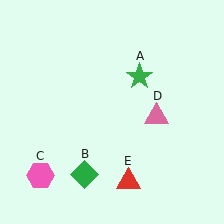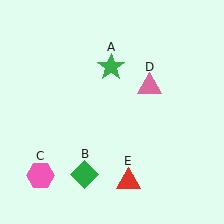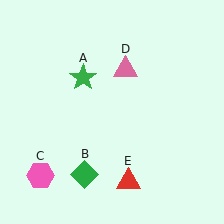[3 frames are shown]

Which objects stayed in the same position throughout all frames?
Green diamond (object B) and pink hexagon (object C) and red triangle (object E) remained stationary.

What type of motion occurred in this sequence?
The green star (object A), pink triangle (object D) rotated counterclockwise around the center of the scene.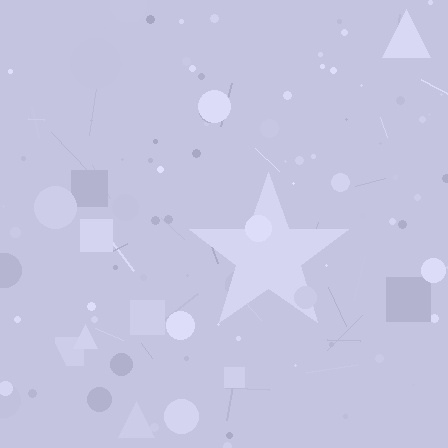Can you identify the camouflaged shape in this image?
The camouflaged shape is a star.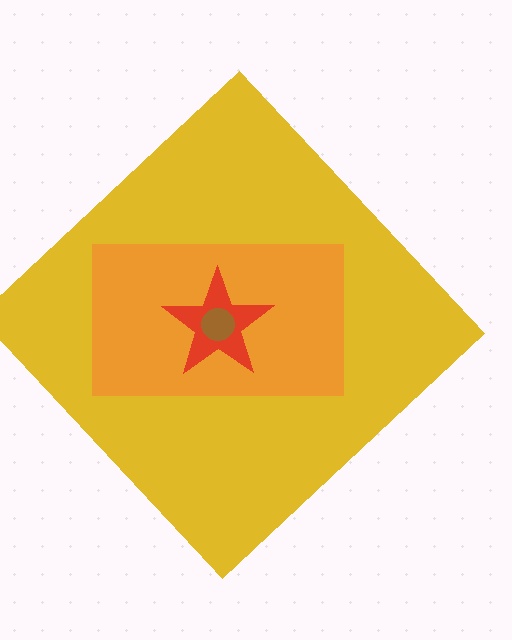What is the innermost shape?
The brown circle.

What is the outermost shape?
The yellow diamond.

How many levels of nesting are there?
4.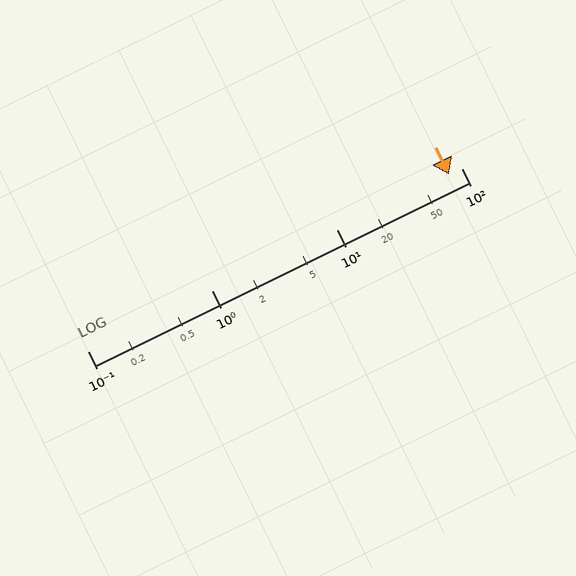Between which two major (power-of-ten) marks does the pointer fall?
The pointer is between 10 and 100.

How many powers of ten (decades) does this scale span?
The scale spans 3 decades, from 0.1 to 100.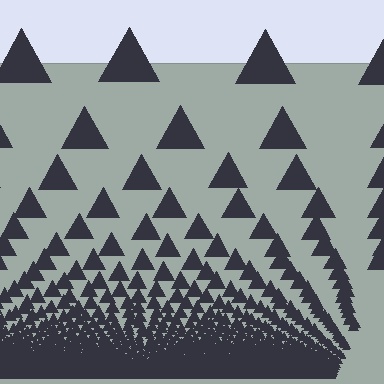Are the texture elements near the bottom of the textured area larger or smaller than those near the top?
Smaller. The gradient is inverted — elements near the bottom are smaller and denser.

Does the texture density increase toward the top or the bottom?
Density increases toward the bottom.